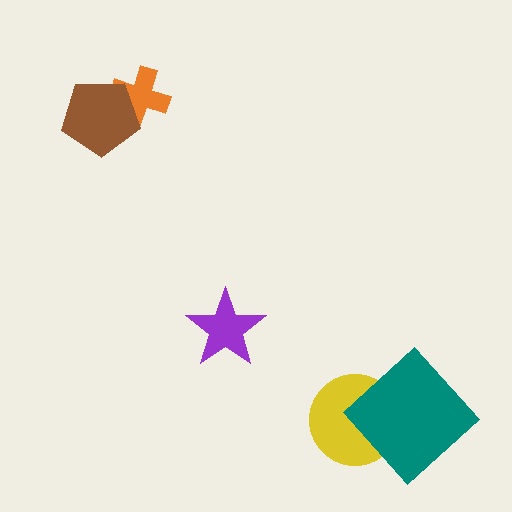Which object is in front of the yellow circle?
The teal diamond is in front of the yellow circle.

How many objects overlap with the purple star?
0 objects overlap with the purple star.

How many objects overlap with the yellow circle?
1 object overlaps with the yellow circle.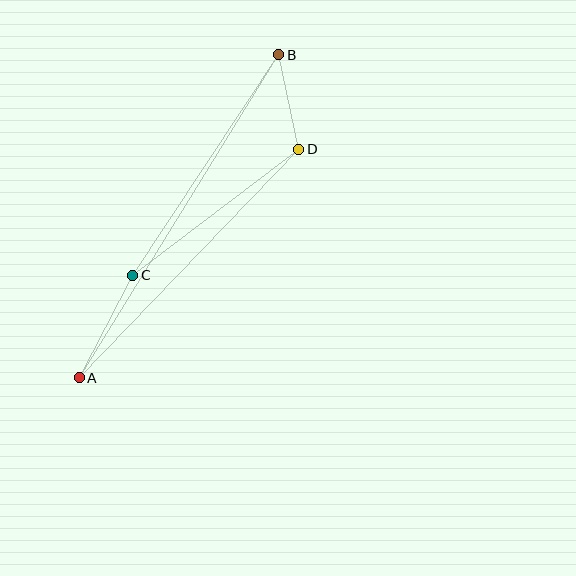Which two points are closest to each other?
Points B and D are closest to each other.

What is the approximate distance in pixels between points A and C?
The distance between A and C is approximately 115 pixels.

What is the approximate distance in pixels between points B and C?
The distance between B and C is approximately 265 pixels.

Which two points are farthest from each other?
Points A and B are farthest from each other.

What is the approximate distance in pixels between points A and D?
The distance between A and D is approximately 317 pixels.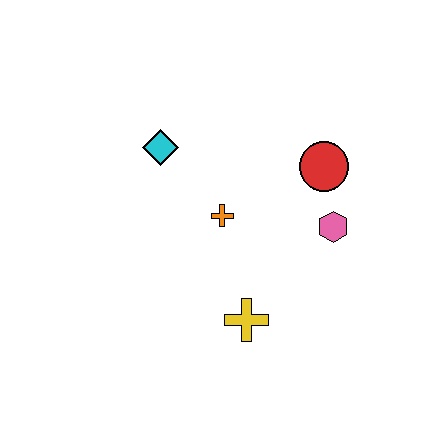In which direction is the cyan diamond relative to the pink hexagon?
The cyan diamond is to the left of the pink hexagon.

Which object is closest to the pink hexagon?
The red circle is closest to the pink hexagon.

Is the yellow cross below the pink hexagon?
Yes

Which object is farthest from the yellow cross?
The cyan diamond is farthest from the yellow cross.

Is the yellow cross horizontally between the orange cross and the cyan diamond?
No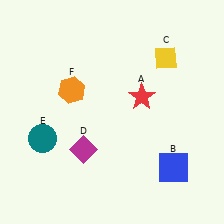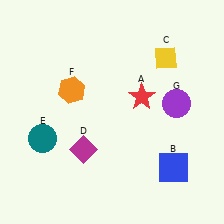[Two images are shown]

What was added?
A purple circle (G) was added in Image 2.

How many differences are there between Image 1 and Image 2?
There is 1 difference between the two images.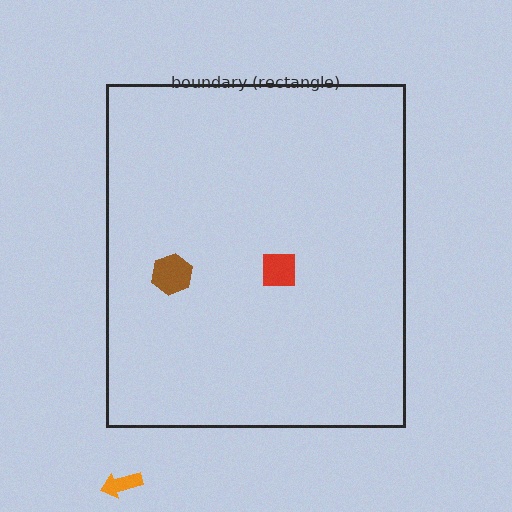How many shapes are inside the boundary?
2 inside, 1 outside.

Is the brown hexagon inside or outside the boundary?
Inside.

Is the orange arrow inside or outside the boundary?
Outside.